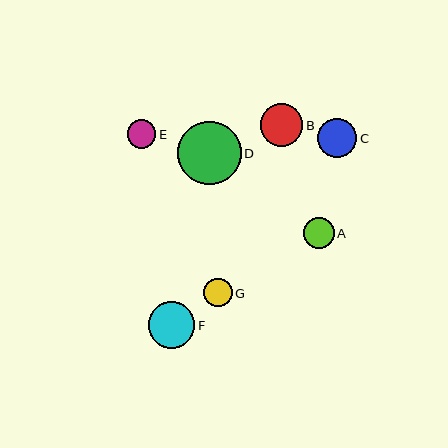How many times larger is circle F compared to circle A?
Circle F is approximately 1.5 times the size of circle A.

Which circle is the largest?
Circle D is the largest with a size of approximately 64 pixels.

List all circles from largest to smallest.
From largest to smallest: D, F, B, C, A, E, G.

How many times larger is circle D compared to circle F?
Circle D is approximately 1.4 times the size of circle F.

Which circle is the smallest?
Circle G is the smallest with a size of approximately 28 pixels.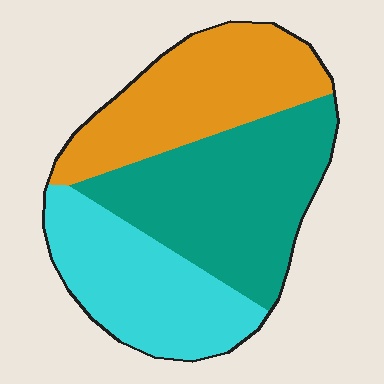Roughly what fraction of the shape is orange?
Orange takes up about one third (1/3) of the shape.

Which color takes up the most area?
Teal, at roughly 40%.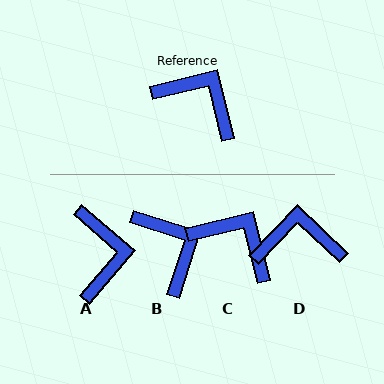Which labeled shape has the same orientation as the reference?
C.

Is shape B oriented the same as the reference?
No, it is off by about 32 degrees.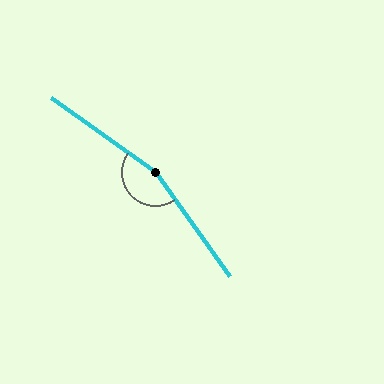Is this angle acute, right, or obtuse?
It is obtuse.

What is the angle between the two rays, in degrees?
Approximately 161 degrees.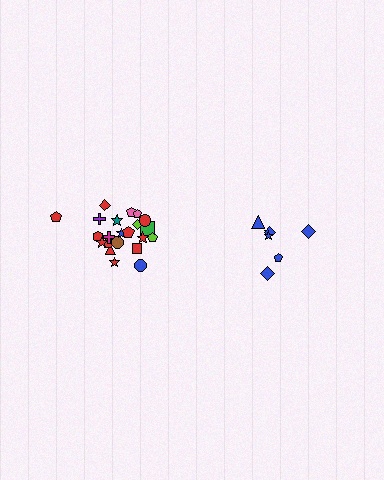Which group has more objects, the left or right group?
The left group.